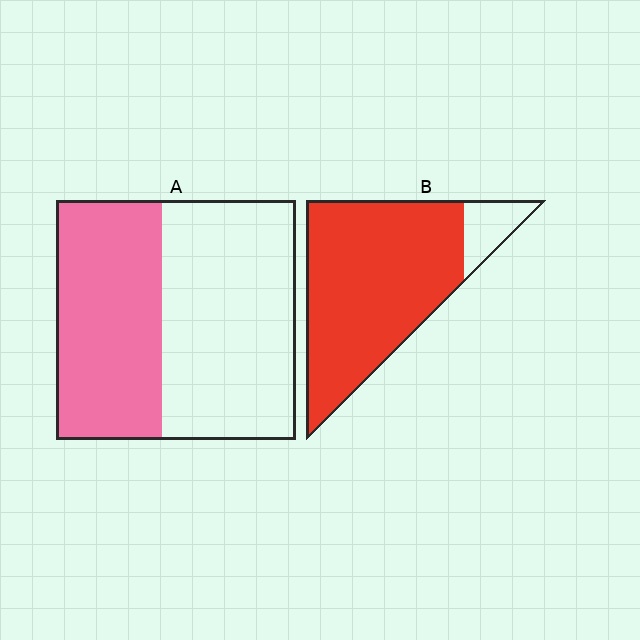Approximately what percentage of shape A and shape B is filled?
A is approximately 45% and B is approximately 90%.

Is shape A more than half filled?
No.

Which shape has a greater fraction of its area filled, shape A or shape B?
Shape B.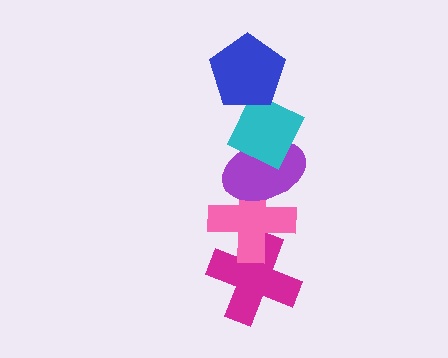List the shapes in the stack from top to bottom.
From top to bottom: the blue pentagon, the cyan diamond, the purple ellipse, the pink cross, the magenta cross.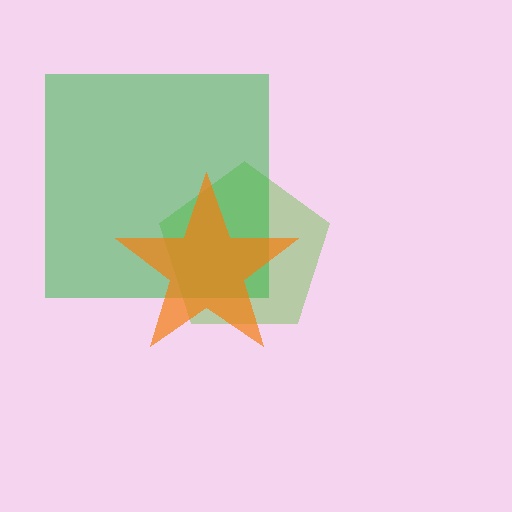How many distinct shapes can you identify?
There are 3 distinct shapes: a lime pentagon, a green square, an orange star.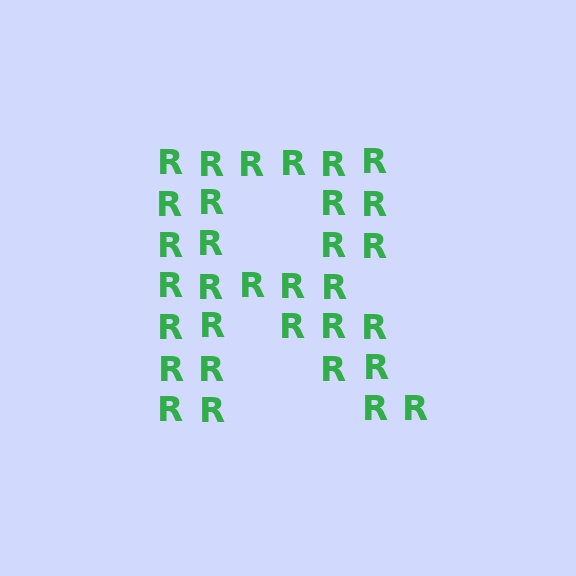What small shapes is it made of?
It is made of small letter R's.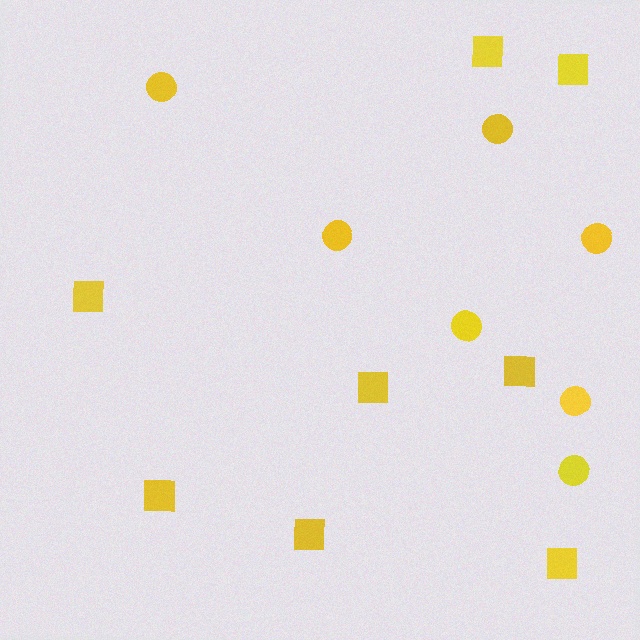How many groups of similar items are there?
There are 2 groups: one group of circles (7) and one group of squares (8).